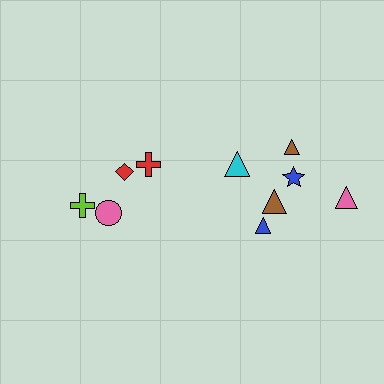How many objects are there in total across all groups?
There are 10 objects.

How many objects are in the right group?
There are 6 objects.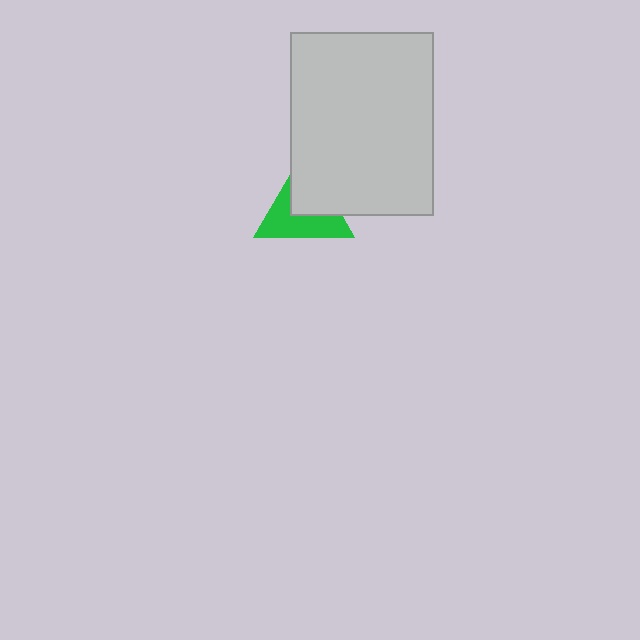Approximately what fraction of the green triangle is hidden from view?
Roughly 46% of the green triangle is hidden behind the light gray rectangle.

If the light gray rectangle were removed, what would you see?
You would see the complete green triangle.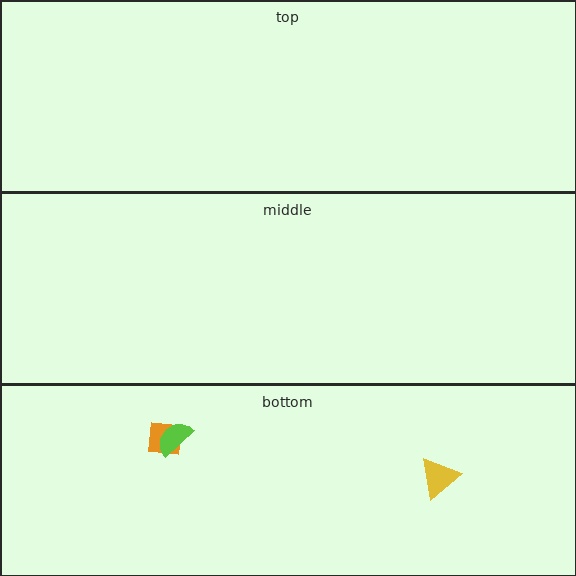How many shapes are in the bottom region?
3.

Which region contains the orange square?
The bottom region.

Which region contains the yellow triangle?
The bottom region.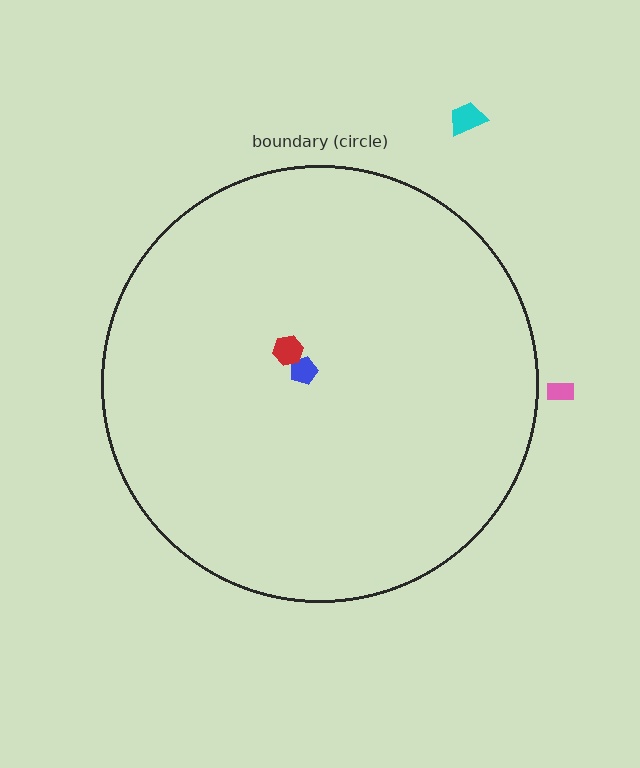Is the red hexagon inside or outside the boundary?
Inside.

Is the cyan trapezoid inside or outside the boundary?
Outside.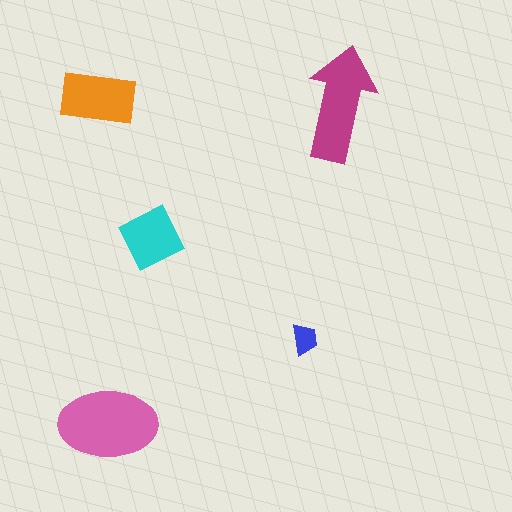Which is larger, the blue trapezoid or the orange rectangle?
The orange rectangle.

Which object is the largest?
The pink ellipse.